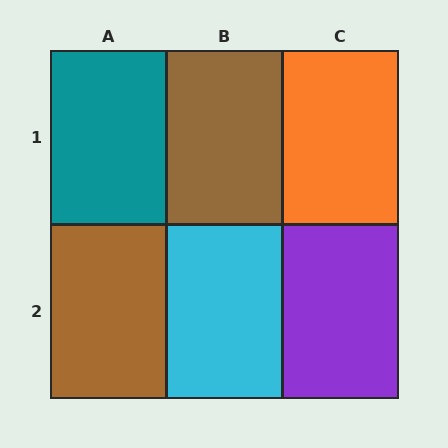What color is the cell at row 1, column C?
Orange.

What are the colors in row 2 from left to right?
Brown, cyan, purple.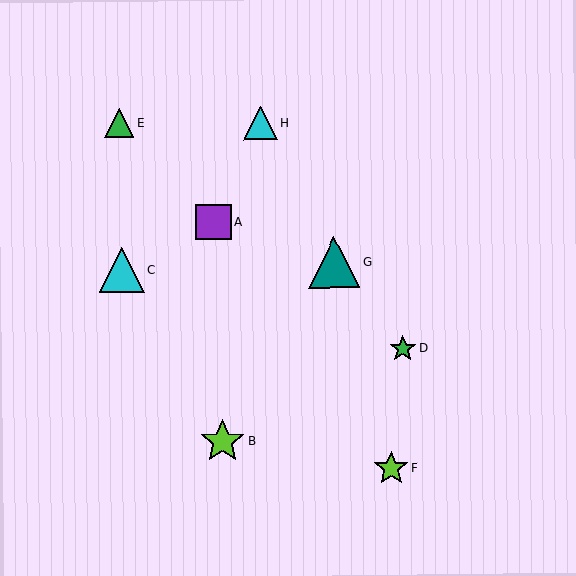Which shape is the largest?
The teal triangle (labeled G) is the largest.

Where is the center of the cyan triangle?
The center of the cyan triangle is at (261, 123).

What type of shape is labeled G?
Shape G is a teal triangle.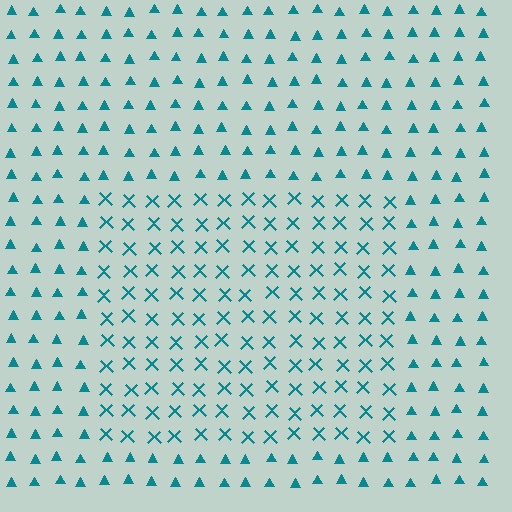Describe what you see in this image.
The image is filled with small teal elements arranged in a uniform grid. A rectangle-shaped region contains X marks, while the surrounding area contains triangles. The boundary is defined purely by the change in element shape.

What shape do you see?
I see a rectangle.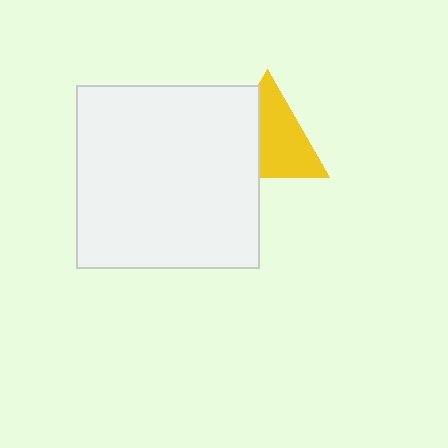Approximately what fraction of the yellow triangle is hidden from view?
Roughly 38% of the yellow triangle is hidden behind the white square.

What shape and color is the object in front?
The object in front is a white square.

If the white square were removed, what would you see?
You would see the complete yellow triangle.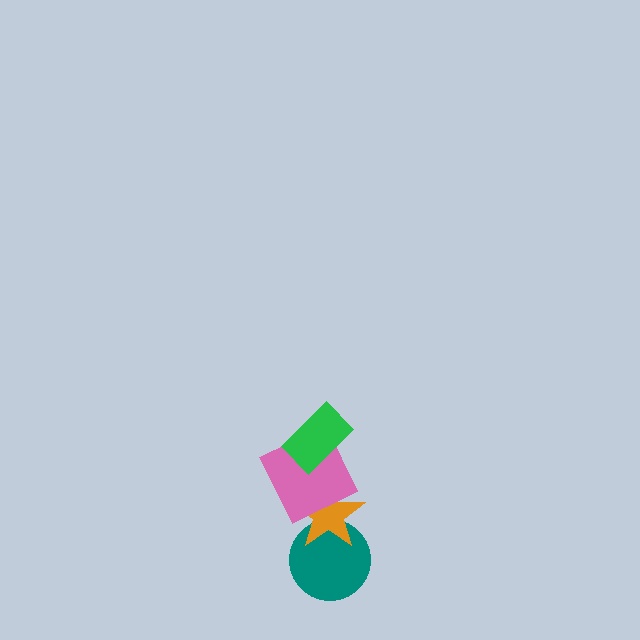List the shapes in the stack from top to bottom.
From top to bottom: the green rectangle, the pink square, the orange star, the teal circle.